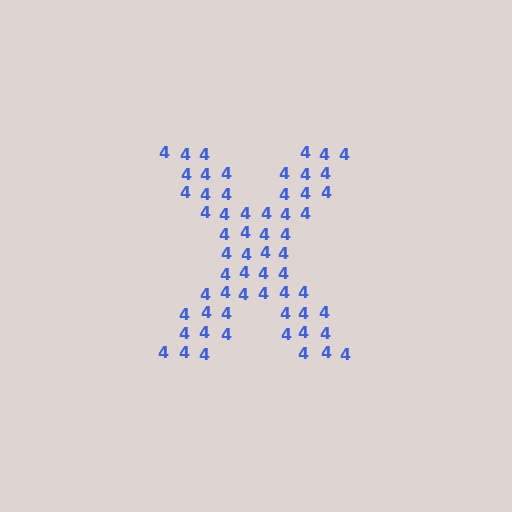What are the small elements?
The small elements are digit 4's.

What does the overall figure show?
The overall figure shows the letter X.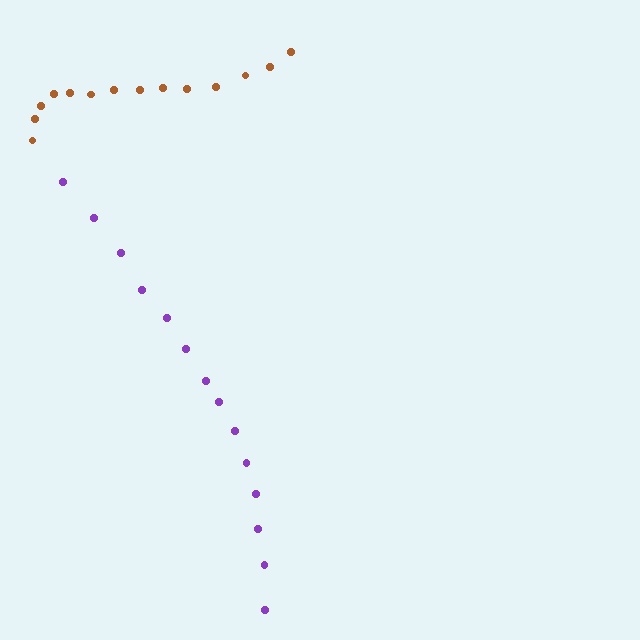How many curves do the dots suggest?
There are 2 distinct paths.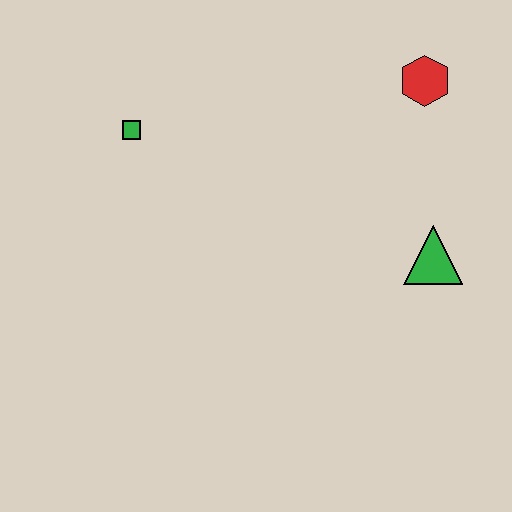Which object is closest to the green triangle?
The red hexagon is closest to the green triangle.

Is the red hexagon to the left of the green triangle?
Yes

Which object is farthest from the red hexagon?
The green square is farthest from the red hexagon.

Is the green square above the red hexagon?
No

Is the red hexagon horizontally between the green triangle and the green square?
Yes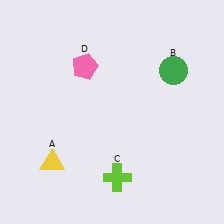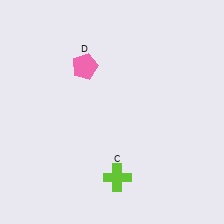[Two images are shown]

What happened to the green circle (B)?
The green circle (B) was removed in Image 2. It was in the top-right area of Image 1.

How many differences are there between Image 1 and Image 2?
There are 2 differences between the two images.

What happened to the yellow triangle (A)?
The yellow triangle (A) was removed in Image 2. It was in the bottom-left area of Image 1.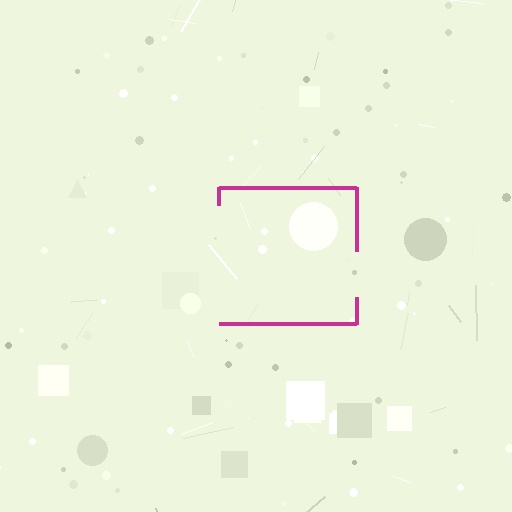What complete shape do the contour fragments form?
The contour fragments form a square.